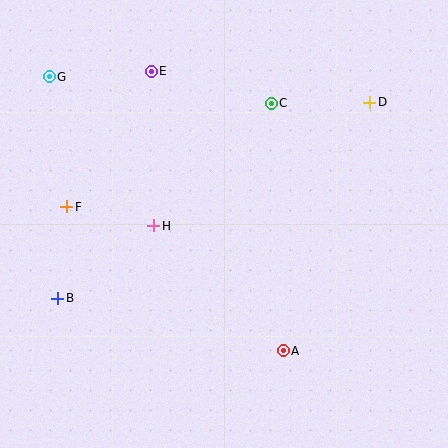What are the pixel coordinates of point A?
Point A is at (283, 351).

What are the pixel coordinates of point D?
Point D is at (370, 102).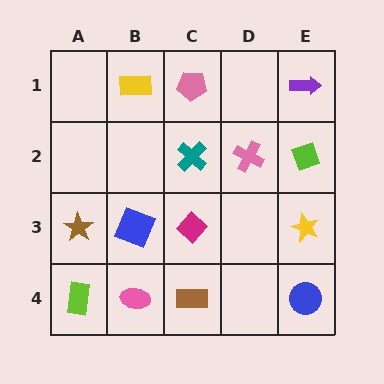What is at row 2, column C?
A teal cross.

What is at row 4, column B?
A pink ellipse.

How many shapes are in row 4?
4 shapes.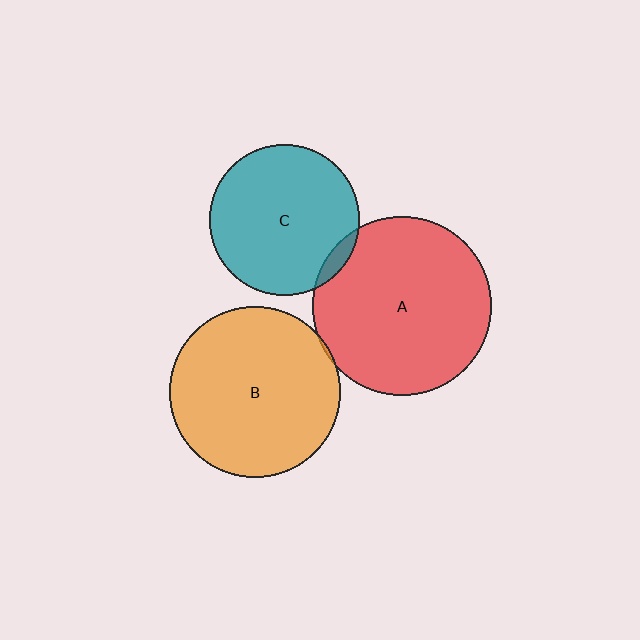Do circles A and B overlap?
Yes.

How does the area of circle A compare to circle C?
Approximately 1.4 times.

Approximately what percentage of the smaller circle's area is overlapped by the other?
Approximately 5%.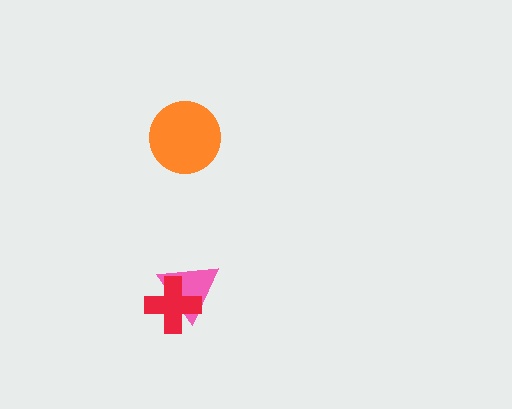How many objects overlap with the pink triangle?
1 object overlaps with the pink triangle.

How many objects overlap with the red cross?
1 object overlaps with the red cross.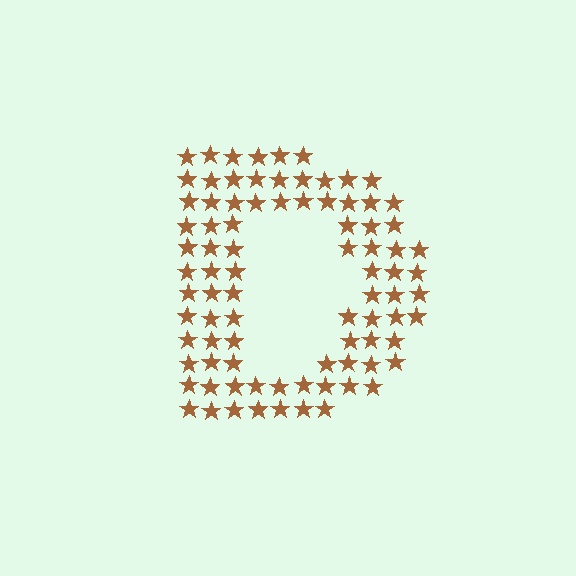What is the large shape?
The large shape is the letter D.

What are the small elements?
The small elements are stars.